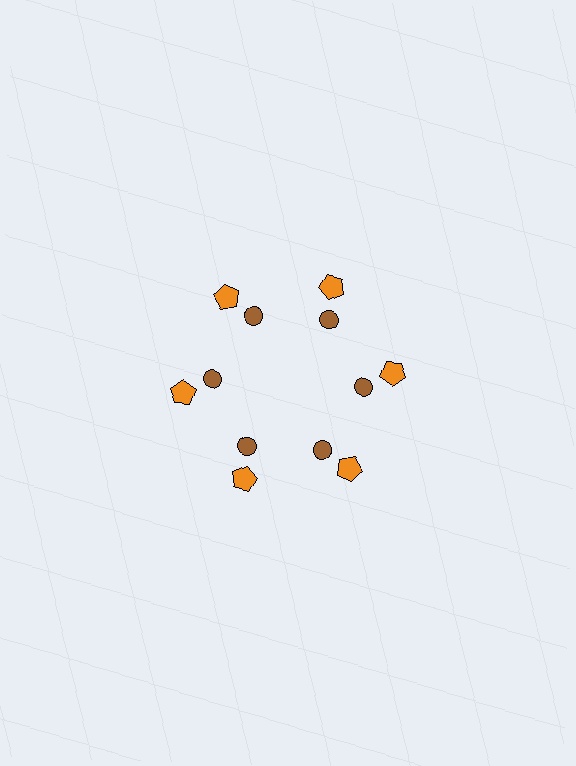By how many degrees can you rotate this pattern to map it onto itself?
The pattern maps onto itself every 60 degrees of rotation.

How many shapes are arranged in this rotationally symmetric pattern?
There are 12 shapes, arranged in 6 groups of 2.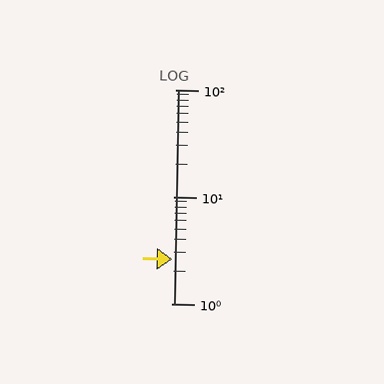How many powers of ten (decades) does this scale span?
The scale spans 2 decades, from 1 to 100.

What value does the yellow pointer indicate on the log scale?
The pointer indicates approximately 2.6.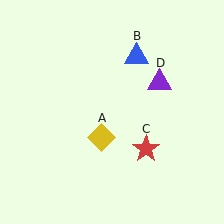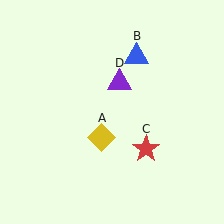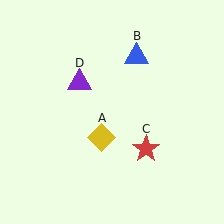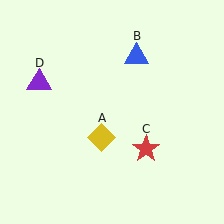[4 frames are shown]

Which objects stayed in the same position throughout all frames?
Yellow diamond (object A) and blue triangle (object B) and red star (object C) remained stationary.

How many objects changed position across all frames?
1 object changed position: purple triangle (object D).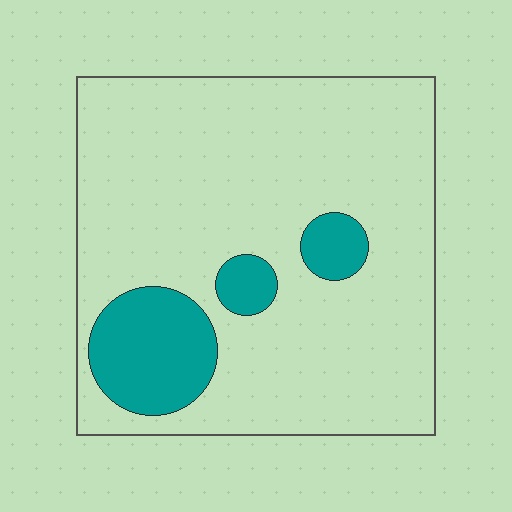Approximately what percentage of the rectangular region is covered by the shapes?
Approximately 15%.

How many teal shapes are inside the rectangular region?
3.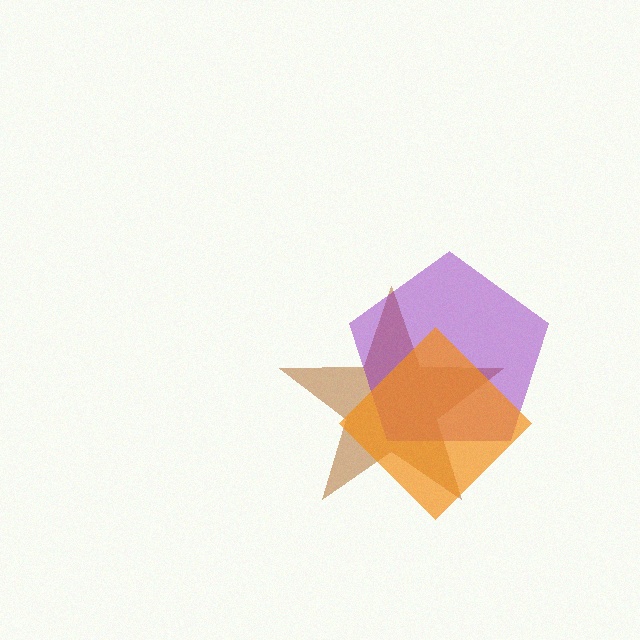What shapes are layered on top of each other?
The layered shapes are: a brown star, a purple pentagon, an orange diamond.